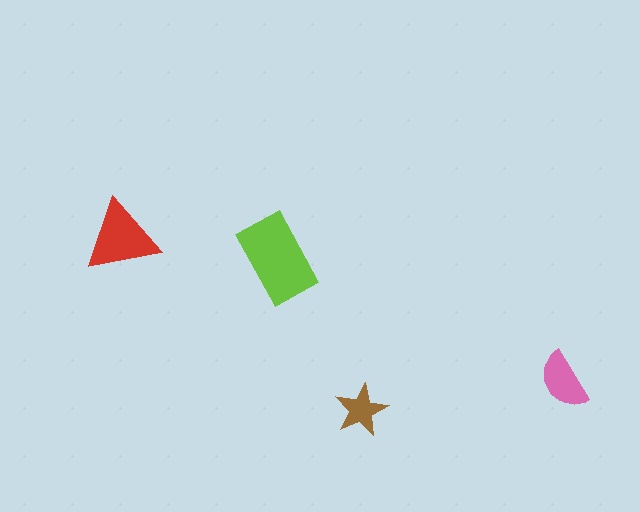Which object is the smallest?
The brown star.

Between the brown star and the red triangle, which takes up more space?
The red triangle.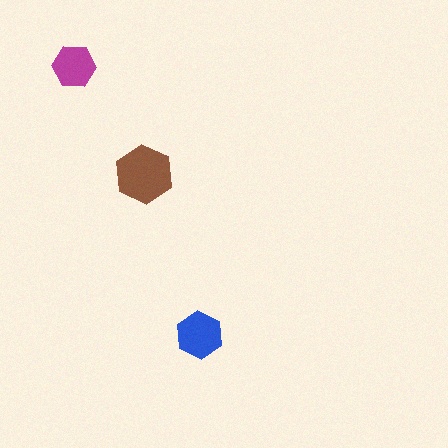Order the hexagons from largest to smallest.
the brown one, the blue one, the magenta one.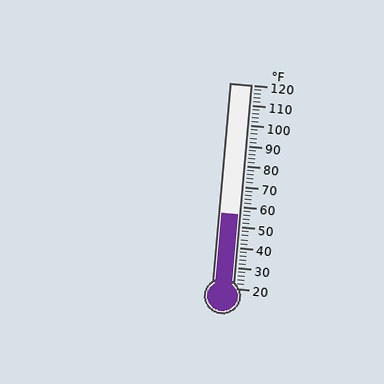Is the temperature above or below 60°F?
The temperature is below 60°F.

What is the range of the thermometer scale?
The thermometer scale ranges from 20°F to 120°F.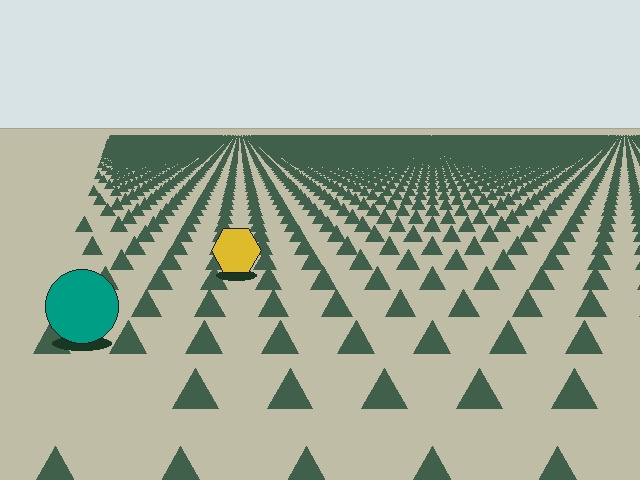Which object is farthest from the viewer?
The yellow hexagon is farthest from the viewer. It appears smaller and the ground texture around it is denser.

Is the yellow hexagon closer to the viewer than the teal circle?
No. The teal circle is closer — you can tell from the texture gradient: the ground texture is coarser near it.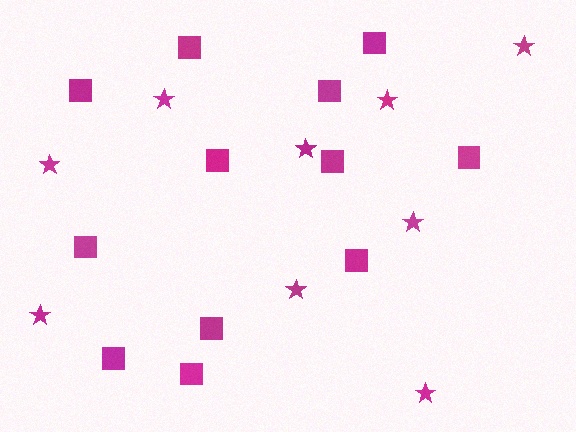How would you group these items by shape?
There are 2 groups: one group of stars (9) and one group of squares (12).